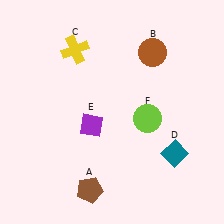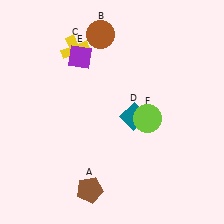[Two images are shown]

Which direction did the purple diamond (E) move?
The purple diamond (E) moved up.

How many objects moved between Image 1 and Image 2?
3 objects moved between the two images.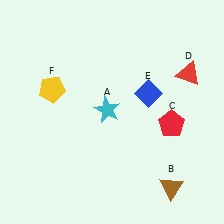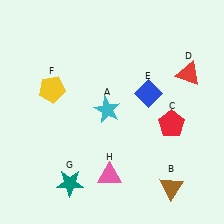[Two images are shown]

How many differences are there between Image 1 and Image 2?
There are 2 differences between the two images.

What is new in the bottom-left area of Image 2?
A pink triangle (H) was added in the bottom-left area of Image 2.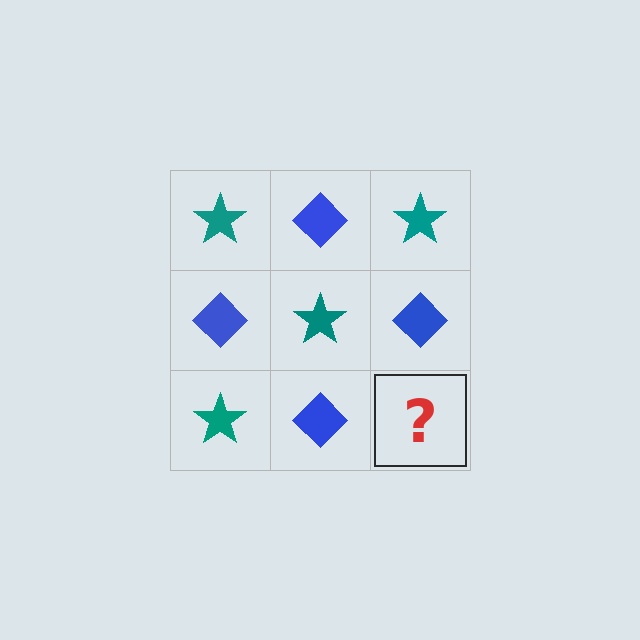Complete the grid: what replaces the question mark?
The question mark should be replaced with a teal star.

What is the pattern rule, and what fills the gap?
The rule is that it alternates teal star and blue diamond in a checkerboard pattern. The gap should be filled with a teal star.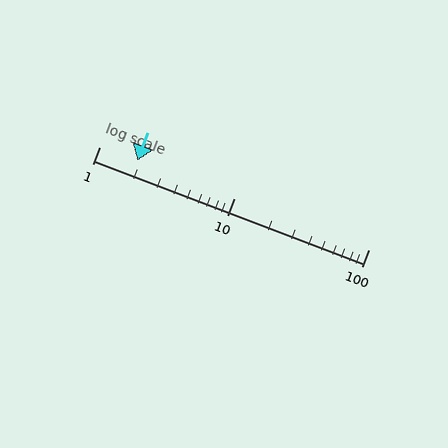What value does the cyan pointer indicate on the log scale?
The pointer indicates approximately 1.9.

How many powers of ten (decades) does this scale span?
The scale spans 2 decades, from 1 to 100.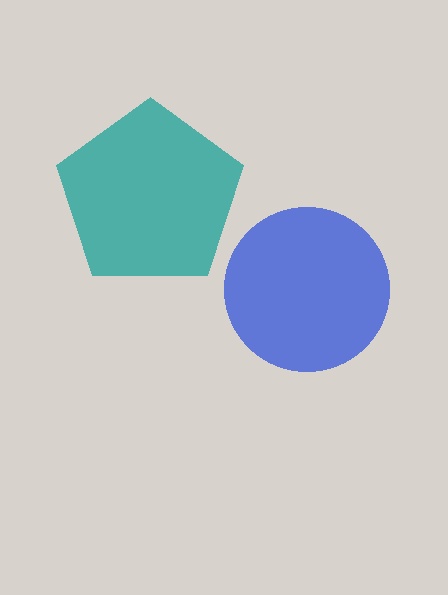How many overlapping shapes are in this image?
There are 2 overlapping shapes in the image.